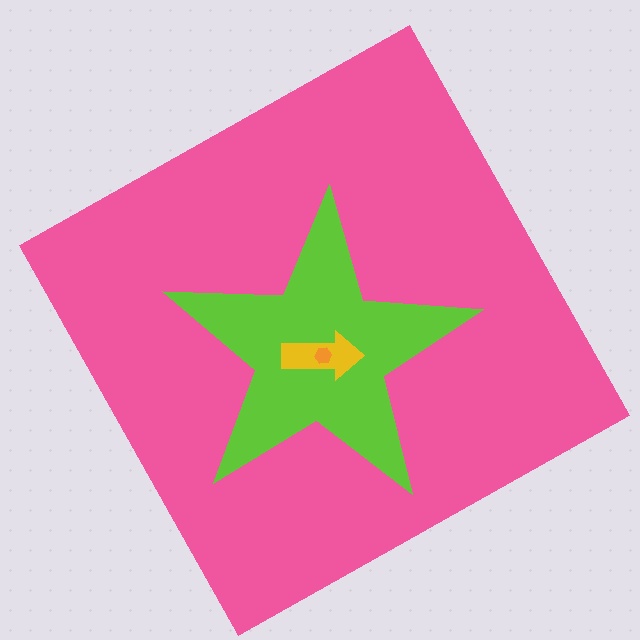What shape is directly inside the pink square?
The lime star.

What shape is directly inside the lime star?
The yellow arrow.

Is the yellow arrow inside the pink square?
Yes.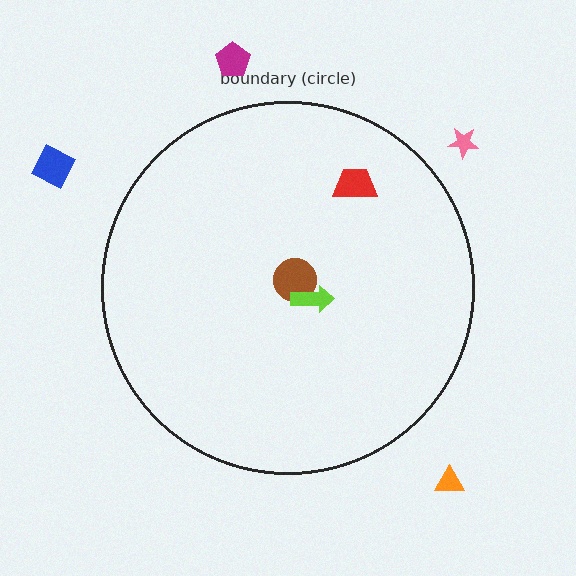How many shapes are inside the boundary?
3 inside, 4 outside.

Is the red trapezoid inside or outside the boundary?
Inside.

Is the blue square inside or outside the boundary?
Outside.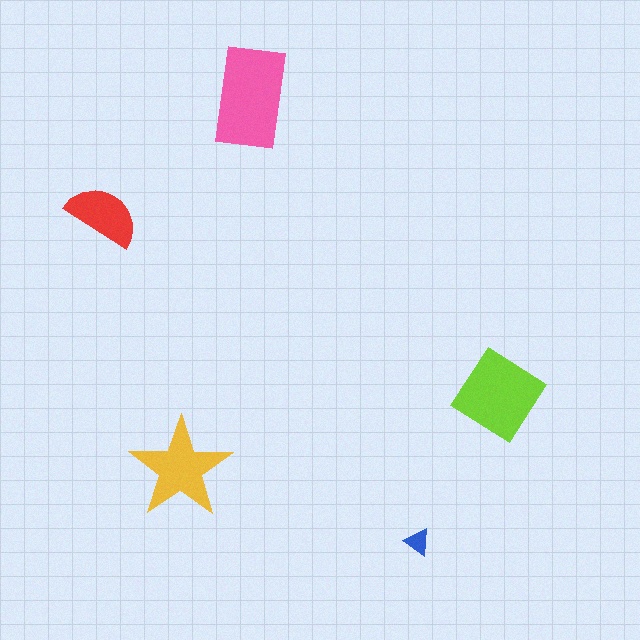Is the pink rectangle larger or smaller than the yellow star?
Larger.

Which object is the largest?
The pink rectangle.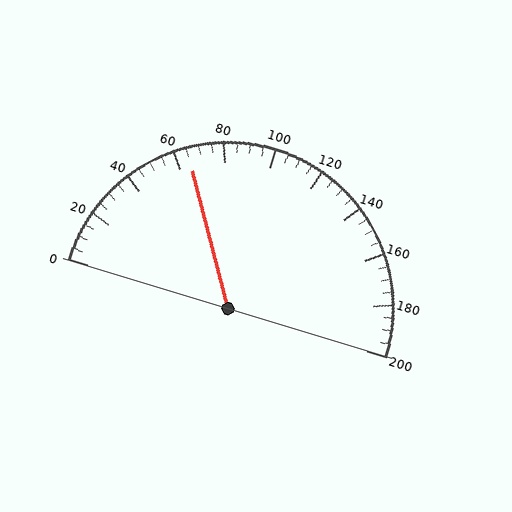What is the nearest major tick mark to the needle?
The nearest major tick mark is 60.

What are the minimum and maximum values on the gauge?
The gauge ranges from 0 to 200.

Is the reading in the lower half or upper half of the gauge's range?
The reading is in the lower half of the range (0 to 200).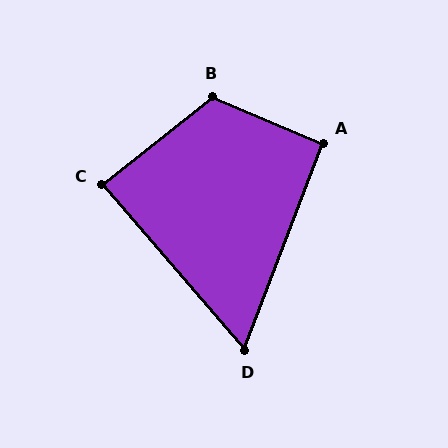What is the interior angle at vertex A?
Approximately 92 degrees (approximately right).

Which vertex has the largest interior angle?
B, at approximately 119 degrees.